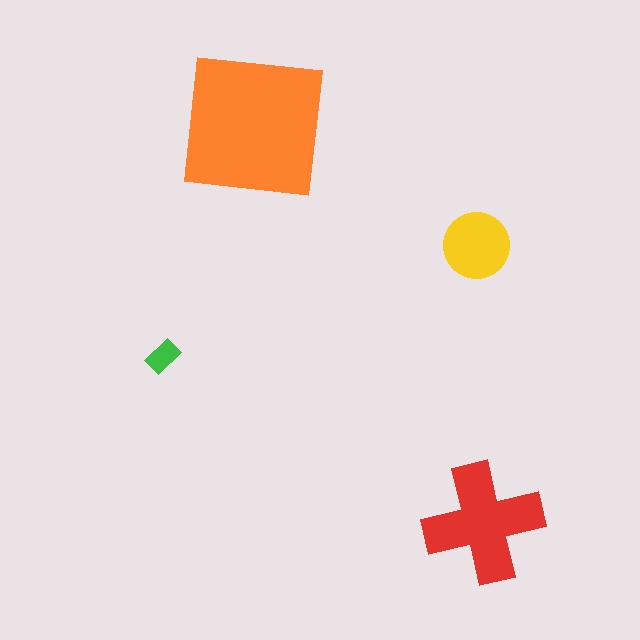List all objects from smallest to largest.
The green rectangle, the yellow circle, the red cross, the orange square.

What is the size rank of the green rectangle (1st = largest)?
4th.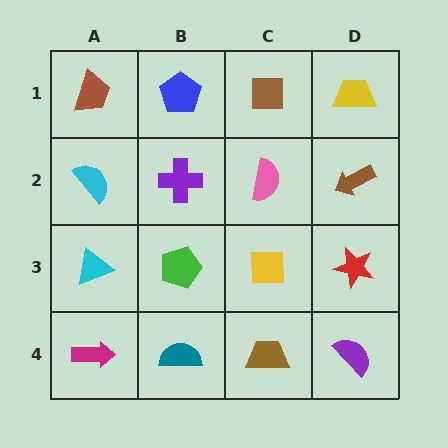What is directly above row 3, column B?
A purple cross.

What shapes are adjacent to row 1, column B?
A purple cross (row 2, column B), a brown trapezoid (row 1, column A), a brown square (row 1, column C).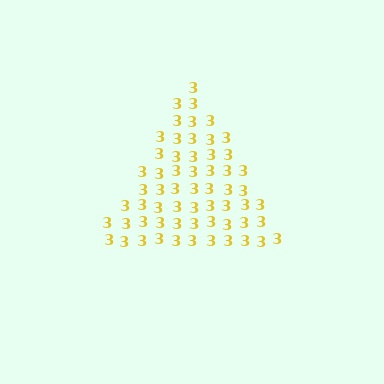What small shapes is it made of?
It is made of small digit 3's.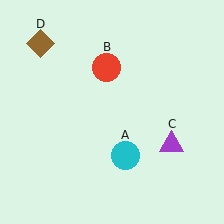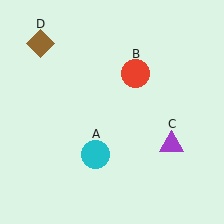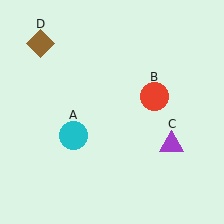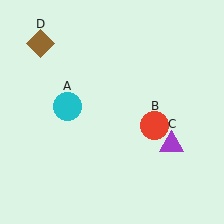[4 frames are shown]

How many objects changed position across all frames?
2 objects changed position: cyan circle (object A), red circle (object B).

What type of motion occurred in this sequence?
The cyan circle (object A), red circle (object B) rotated clockwise around the center of the scene.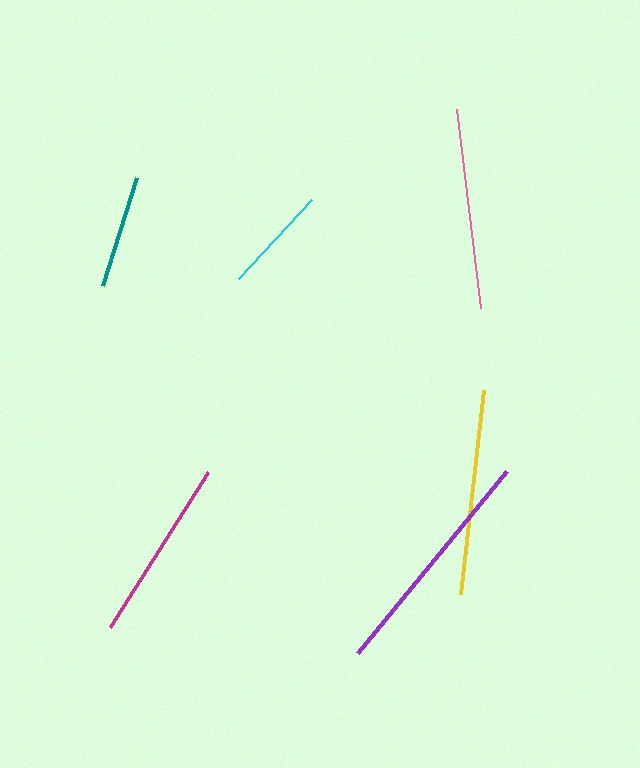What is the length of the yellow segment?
The yellow segment is approximately 206 pixels long.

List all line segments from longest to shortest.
From longest to shortest: purple, yellow, pink, magenta, teal, cyan.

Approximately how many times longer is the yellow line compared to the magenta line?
The yellow line is approximately 1.1 times the length of the magenta line.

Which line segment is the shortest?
The cyan line is the shortest at approximately 107 pixels.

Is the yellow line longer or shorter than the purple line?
The purple line is longer than the yellow line.